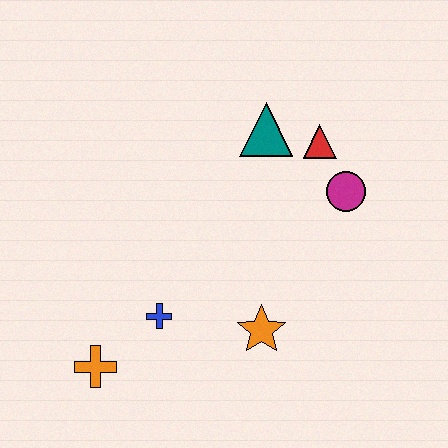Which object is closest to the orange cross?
The blue cross is closest to the orange cross.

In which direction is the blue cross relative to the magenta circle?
The blue cross is to the left of the magenta circle.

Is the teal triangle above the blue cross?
Yes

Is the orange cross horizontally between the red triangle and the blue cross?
No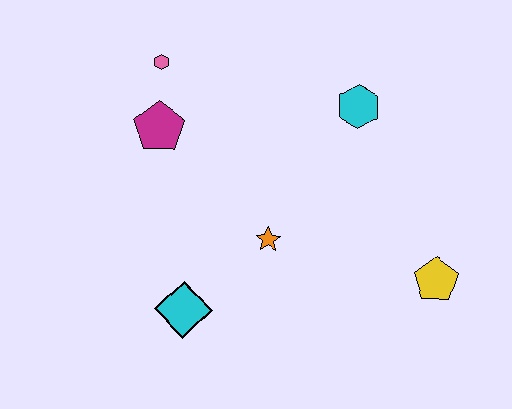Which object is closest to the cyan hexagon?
The orange star is closest to the cyan hexagon.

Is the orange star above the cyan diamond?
Yes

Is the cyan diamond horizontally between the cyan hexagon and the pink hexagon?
Yes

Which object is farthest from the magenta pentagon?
The yellow pentagon is farthest from the magenta pentagon.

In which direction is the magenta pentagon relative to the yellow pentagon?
The magenta pentagon is to the left of the yellow pentagon.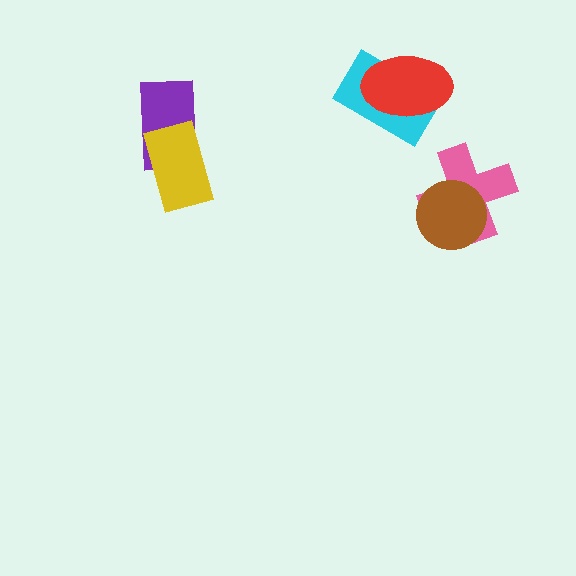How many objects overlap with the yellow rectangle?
1 object overlaps with the yellow rectangle.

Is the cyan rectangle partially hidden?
Yes, it is partially covered by another shape.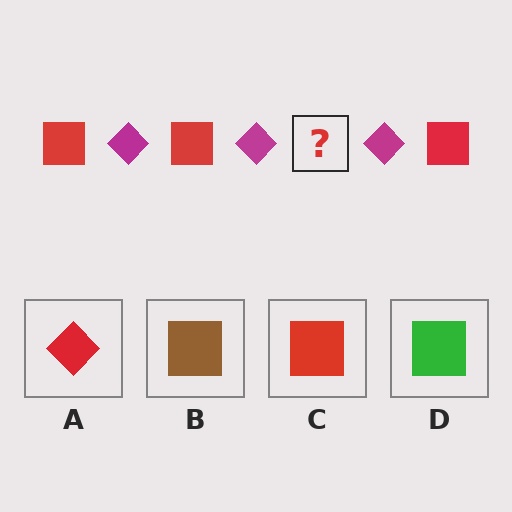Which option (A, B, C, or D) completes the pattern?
C.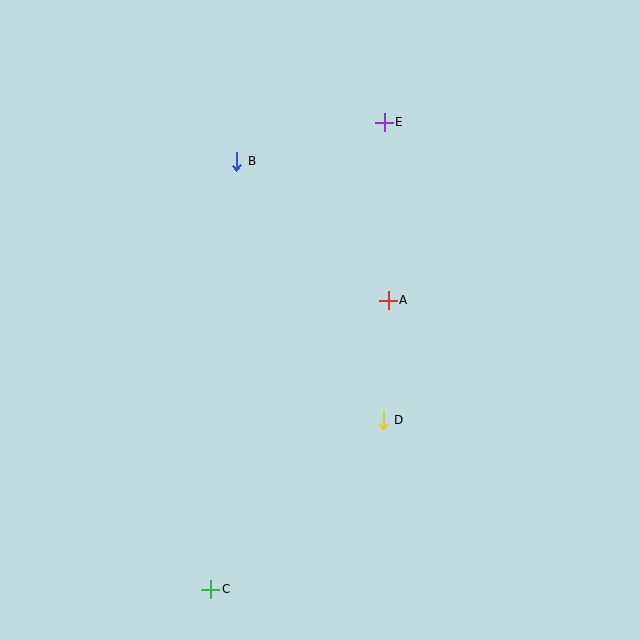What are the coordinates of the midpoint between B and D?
The midpoint between B and D is at (310, 291).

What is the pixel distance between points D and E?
The distance between D and E is 298 pixels.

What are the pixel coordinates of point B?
Point B is at (237, 161).